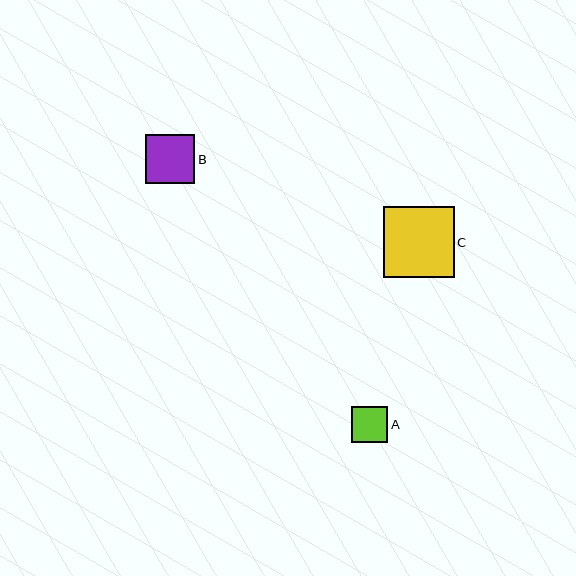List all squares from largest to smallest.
From largest to smallest: C, B, A.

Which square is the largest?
Square C is the largest with a size of approximately 71 pixels.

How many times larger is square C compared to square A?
Square C is approximately 2.0 times the size of square A.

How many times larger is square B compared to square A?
Square B is approximately 1.4 times the size of square A.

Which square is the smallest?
Square A is the smallest with a size of approximately 36 pixels.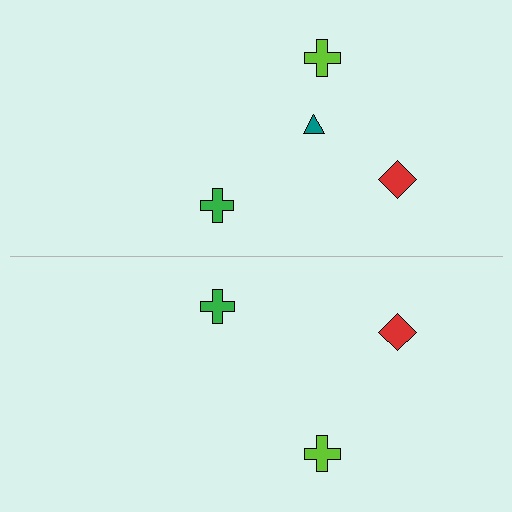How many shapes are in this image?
There are 7 shapes in this image.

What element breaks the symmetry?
A teal triangle is missing from the bottom side.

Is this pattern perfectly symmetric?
No, the pattern is not perfectly symmetric. A teal triangle is missing from the bottom side.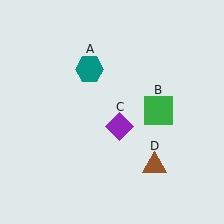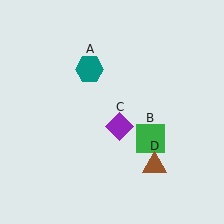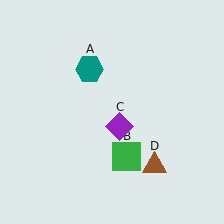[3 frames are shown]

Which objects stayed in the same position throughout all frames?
Teal hexagon (object A) and purple diamond (object C) and brown triangle (object D) remained stationary.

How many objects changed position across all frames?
1 object changed position: green square (object B).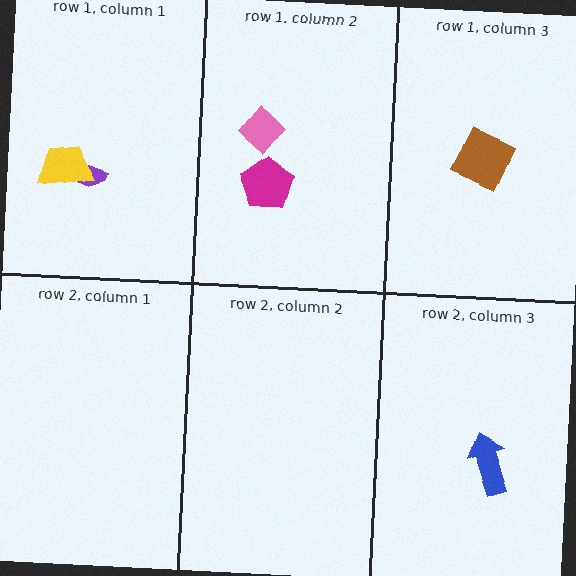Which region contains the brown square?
The row 1, column 3 region.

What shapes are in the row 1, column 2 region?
The magenta pentagon, the pink diamond.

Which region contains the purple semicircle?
The row 1, column 1 region.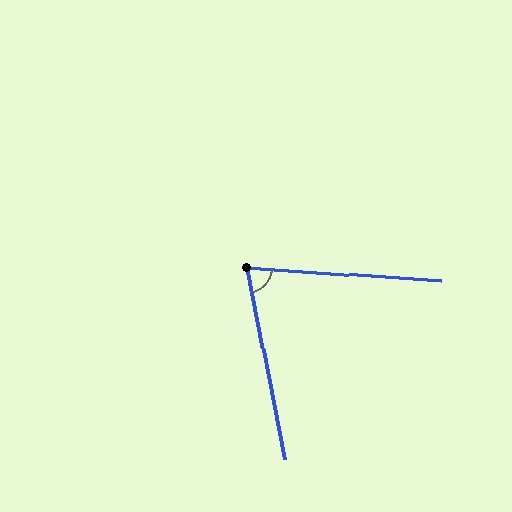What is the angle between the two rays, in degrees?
Approximately 75 degrees.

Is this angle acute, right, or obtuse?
It is acute.